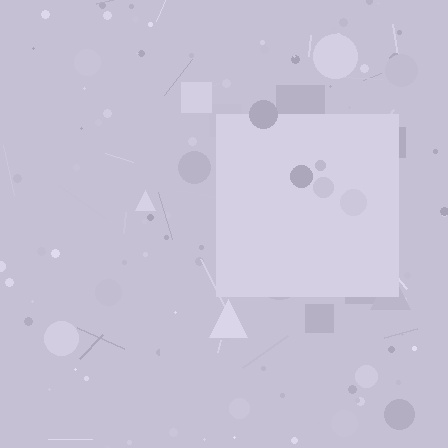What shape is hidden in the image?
A square is hidden in the image.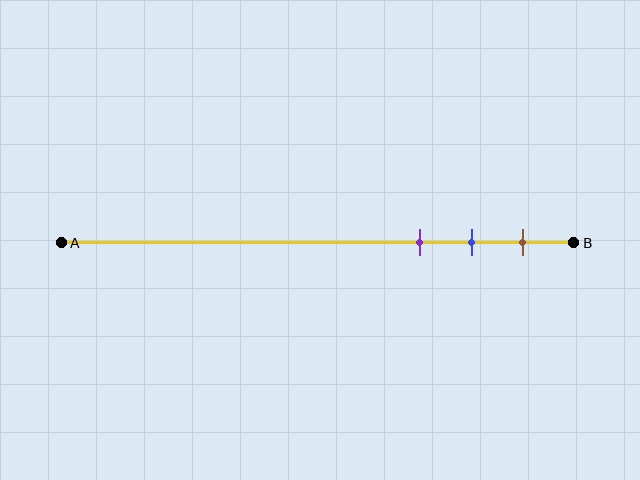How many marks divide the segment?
There are 3 marks dividing the segment.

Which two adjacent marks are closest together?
The blue and brown marks are the closest adjacent pair.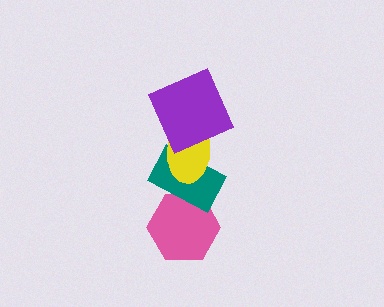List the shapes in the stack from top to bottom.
From top to bottom: the purple square, the yellow ellipse, the teal rectangle, the pink hexagon.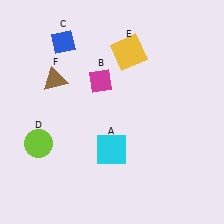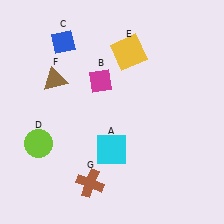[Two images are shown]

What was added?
A brown cross (G) was added in Image 2.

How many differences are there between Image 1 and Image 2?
There is 1 difference between the two images.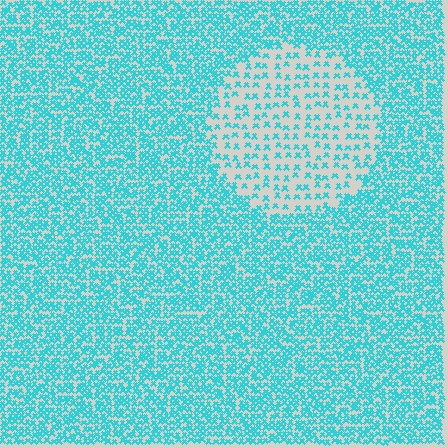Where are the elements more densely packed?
The elements are more densely packed outside the circle boundary.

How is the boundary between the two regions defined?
The boundary is defined by a change in element density (approximately 2.6x ratio). All elements are the same color, size, and shape.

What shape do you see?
I see a circle.